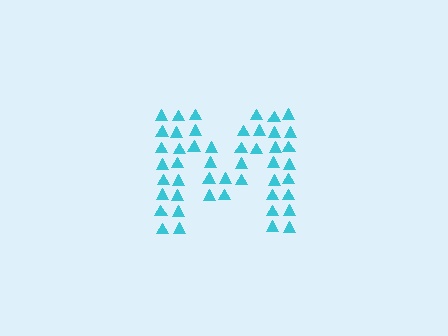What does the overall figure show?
The overall figure shows the letter M.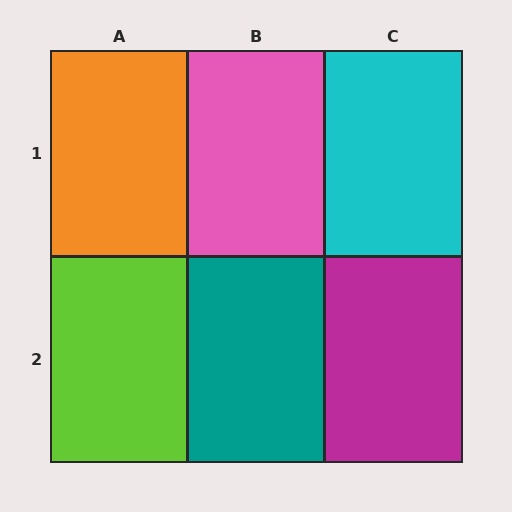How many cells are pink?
1 cell is pink.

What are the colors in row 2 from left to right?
Lime, teal, magenta.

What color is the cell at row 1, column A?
Orange.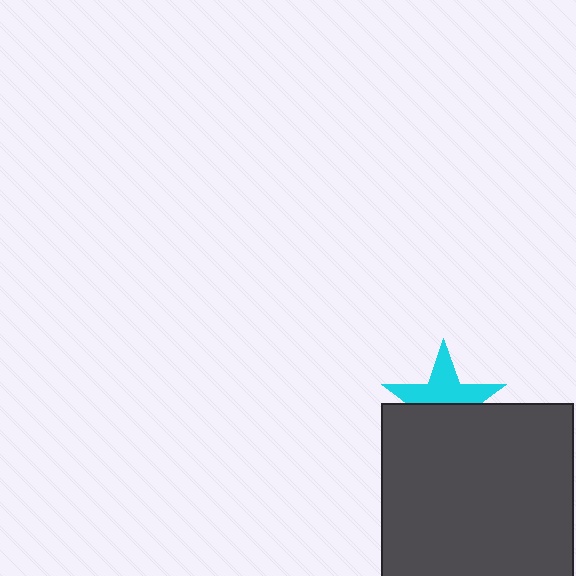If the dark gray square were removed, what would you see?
You would see the complete cyan star.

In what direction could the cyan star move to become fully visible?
The cyan star could move up. That would shift it out from behind the dark gray square entirely.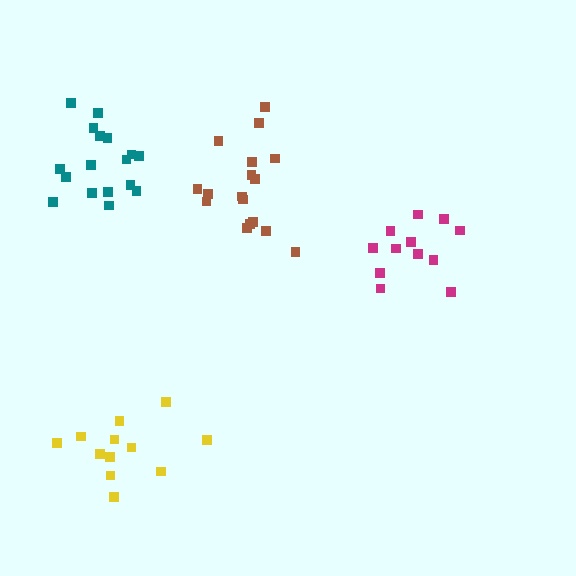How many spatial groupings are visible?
There are 4 spatial groupings.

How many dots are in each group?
Group 1: 17 dots, Group 2: 12 dots, Group 3: 13 dots, Group 4: 17 dots (59 total).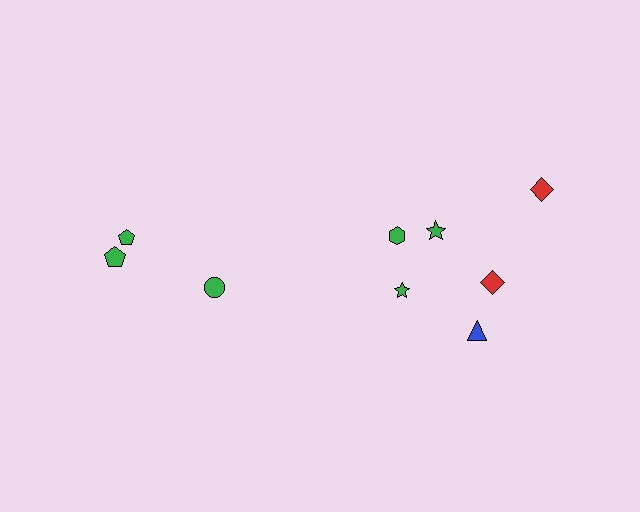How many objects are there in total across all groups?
There are 9 objects.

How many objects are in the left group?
There are 3 objects.